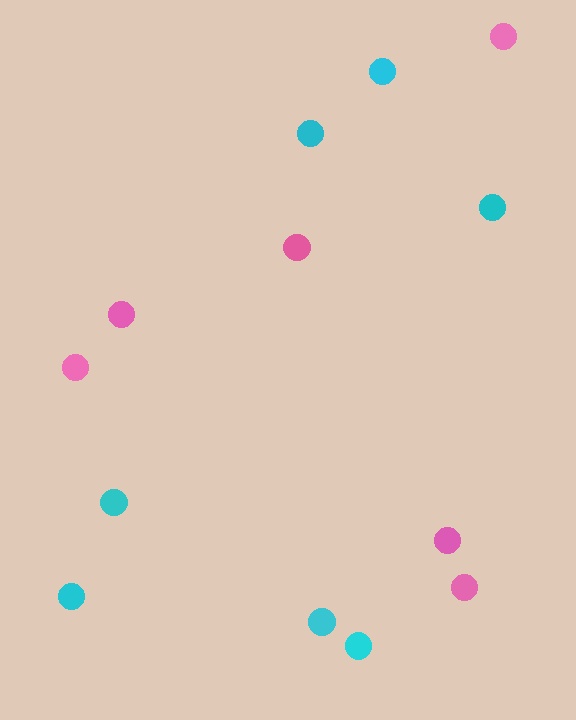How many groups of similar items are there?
There are 2 groups: one group of pink circles (6) and one group of cyan circles (7).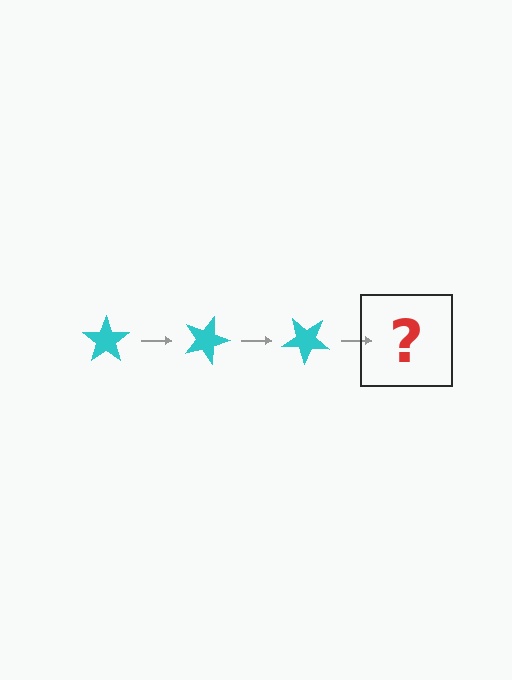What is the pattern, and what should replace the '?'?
The pattern is that the star rotates 20 degrees each step. The '?' should be a cyan star rotated 60 degrees.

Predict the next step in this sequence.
The next step is a cyan star rotated 60 degrees.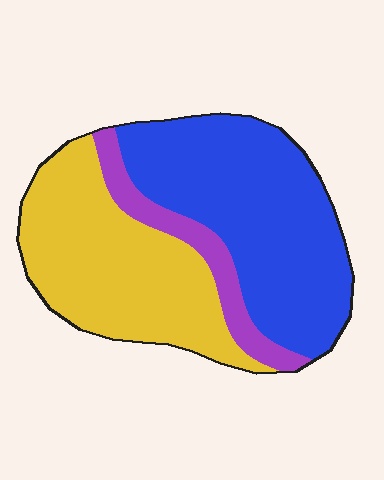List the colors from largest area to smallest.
From largest to smallest: blue, yellow, purple.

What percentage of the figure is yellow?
Yellow takes up about two fifths (2/5) of the figure.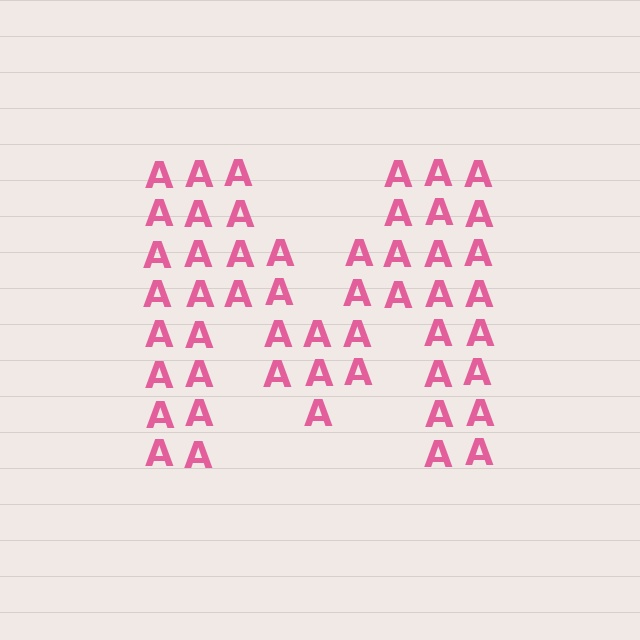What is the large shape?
The large shape is the letter M.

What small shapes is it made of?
It is made of small letter A's.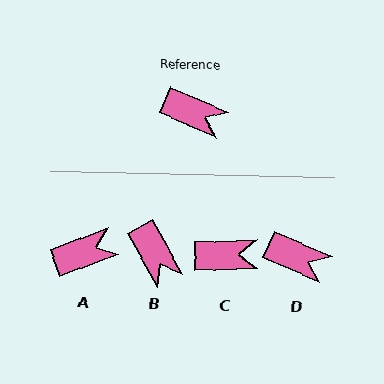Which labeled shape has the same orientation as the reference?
D.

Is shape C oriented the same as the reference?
No, it is off by about 26 degrees.